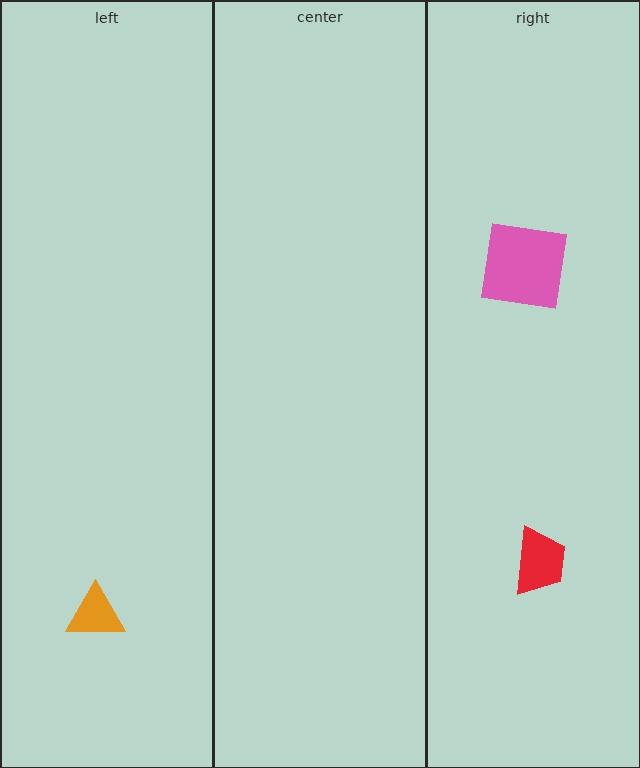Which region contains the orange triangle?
The left region.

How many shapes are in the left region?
1.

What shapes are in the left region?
The orange triangle.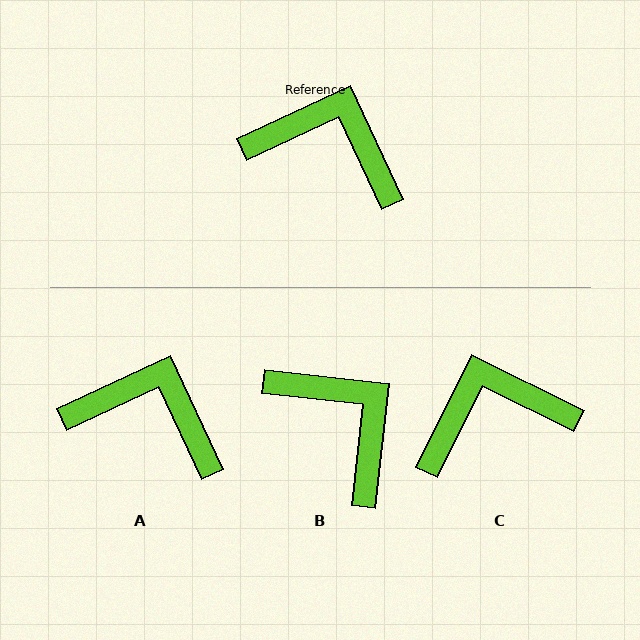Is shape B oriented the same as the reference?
No, it is off by about 31 degrees.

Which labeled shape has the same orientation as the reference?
A.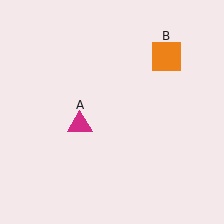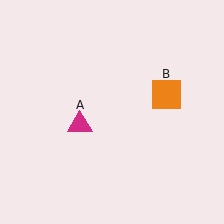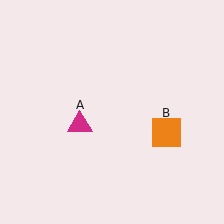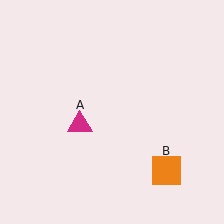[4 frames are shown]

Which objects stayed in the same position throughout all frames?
Magenta triangle (object A) remained stationary.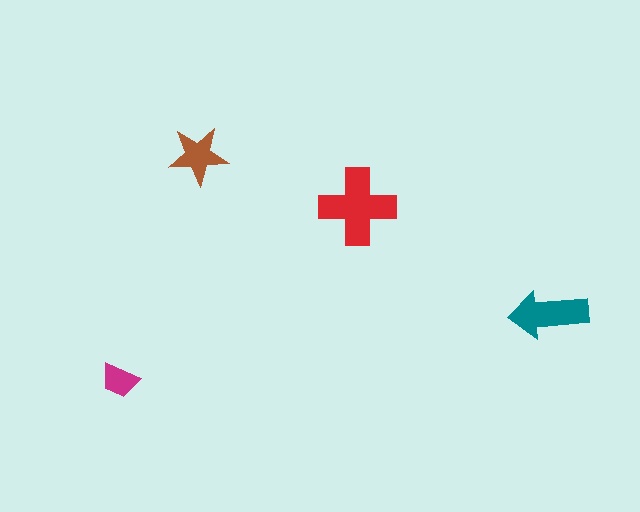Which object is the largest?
The red cross.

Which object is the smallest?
The magenta trapezoid.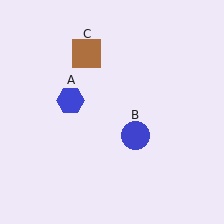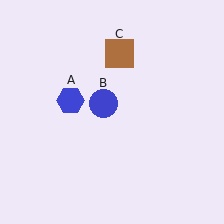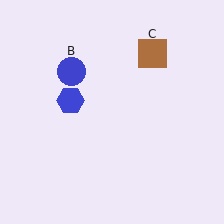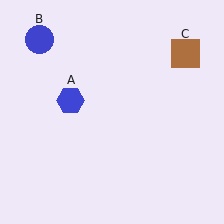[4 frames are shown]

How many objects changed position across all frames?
2 objects changed position: blue circle (object B), brown square (object C).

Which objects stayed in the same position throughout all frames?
Blue hexagon (object A) remained stationary.